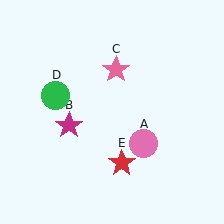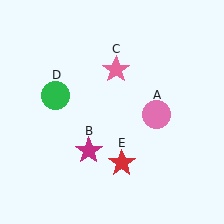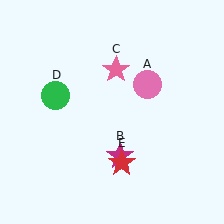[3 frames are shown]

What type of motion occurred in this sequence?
The pink circle (object A), magenta star (object B) rotated counterclockwise around the center of the scene.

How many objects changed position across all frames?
2 objects changed position: pink circle (object A), magenta star (object B).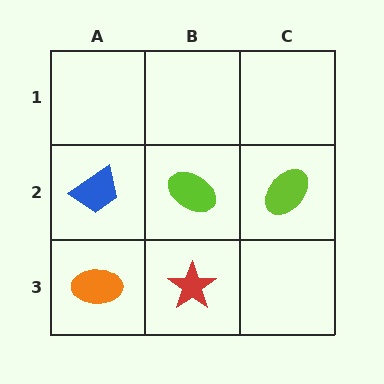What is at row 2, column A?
A blue trapezoid.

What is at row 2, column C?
A lime ellipse.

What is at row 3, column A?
An orange ellipse.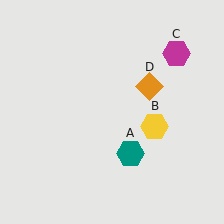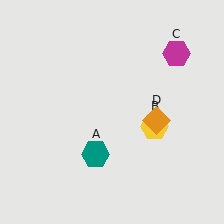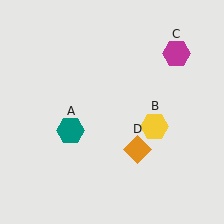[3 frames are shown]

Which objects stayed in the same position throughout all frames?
Yellow hexagon (object B) and magenta hexagon (object C) remained stationary.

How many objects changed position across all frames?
2 objects changed position: teal hexagon (object A), orange diamond (object D).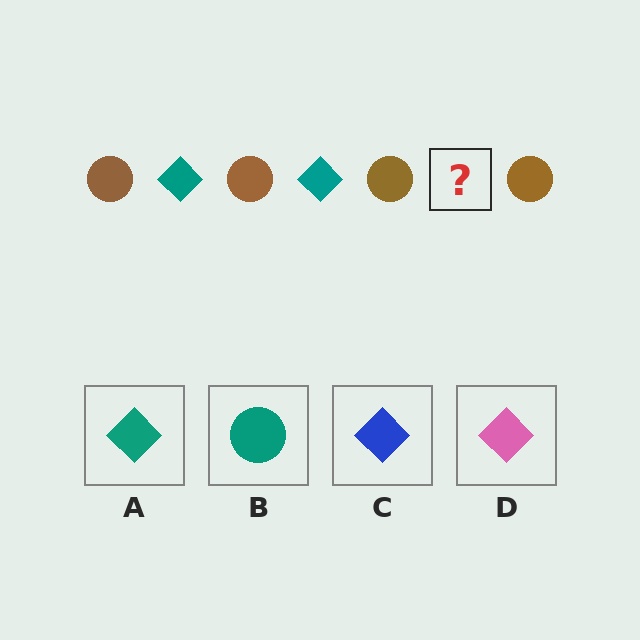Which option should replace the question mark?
Option A.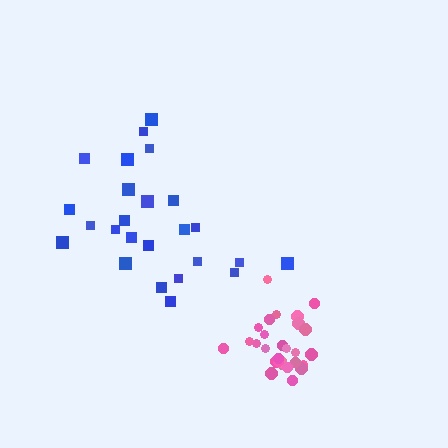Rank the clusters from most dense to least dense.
pink, blue.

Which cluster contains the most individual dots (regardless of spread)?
Pink (28).